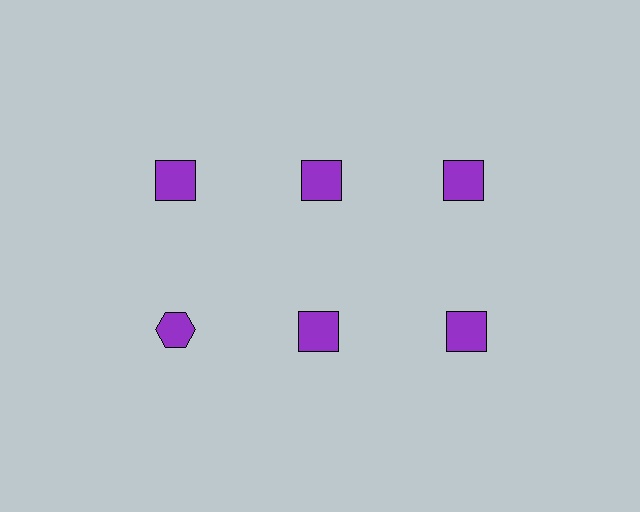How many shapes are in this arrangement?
There are 6 shapes arranged in a grid pattern.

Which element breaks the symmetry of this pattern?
The purple hexagon in the second row, leftmost column breaks the symmetry. All other shapes are purple squares.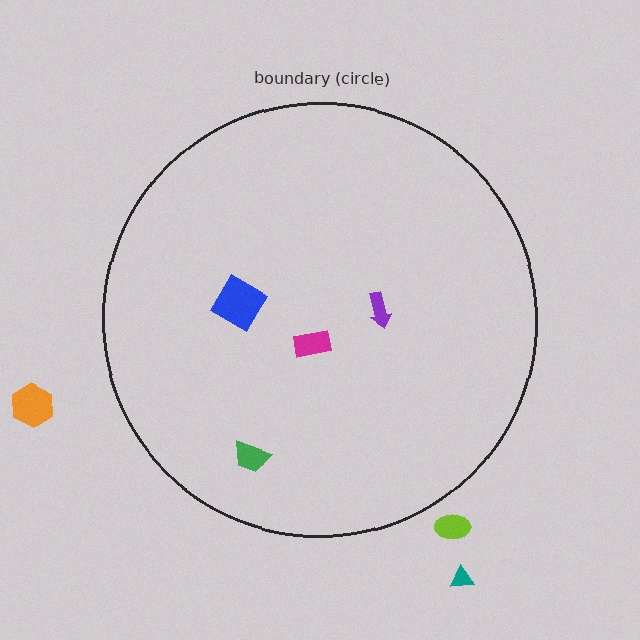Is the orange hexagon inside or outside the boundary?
Outside.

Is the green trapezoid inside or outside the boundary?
Inside.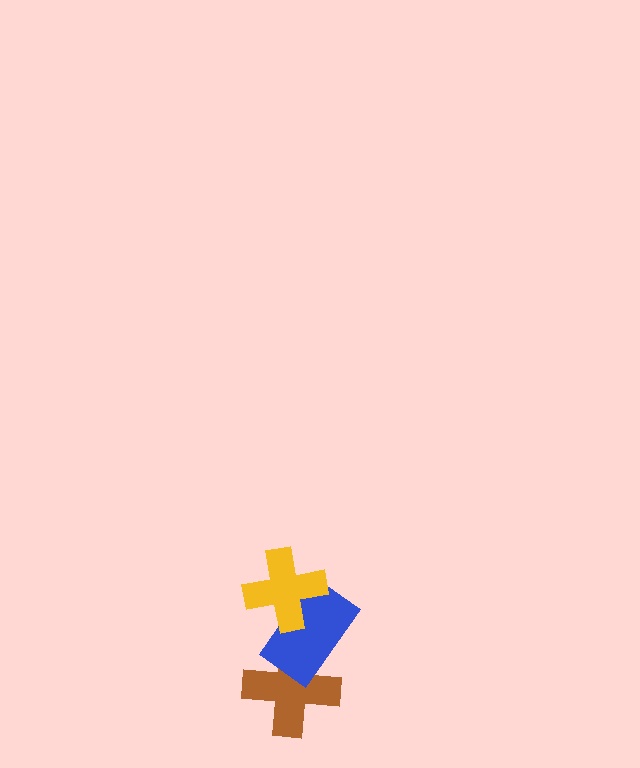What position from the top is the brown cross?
The brown cross is 3rd from the top.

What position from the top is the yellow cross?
The yellow cross is 1st from the top.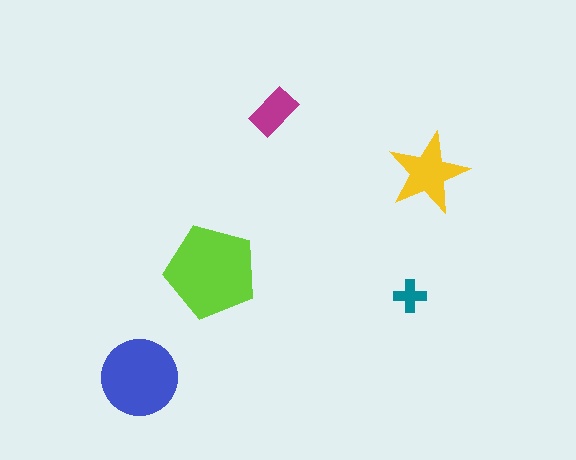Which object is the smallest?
The teal cross.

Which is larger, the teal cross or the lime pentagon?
The lime pentagon.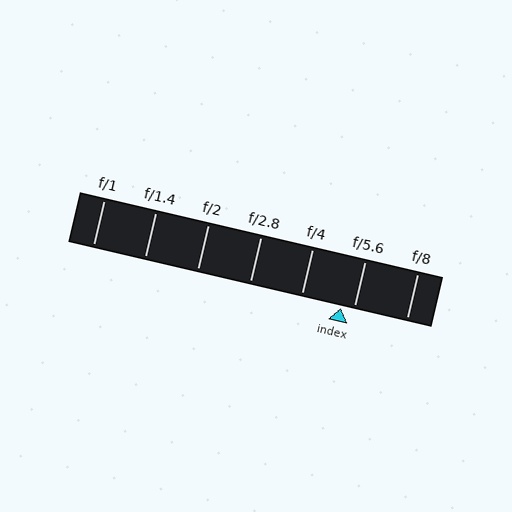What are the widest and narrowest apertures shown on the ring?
The widest aperture shown is f/1 and the narrowest is f/8.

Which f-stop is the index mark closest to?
The index mark is closest to f/5.6.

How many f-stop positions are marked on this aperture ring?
There are 7 f-stop positions marked.